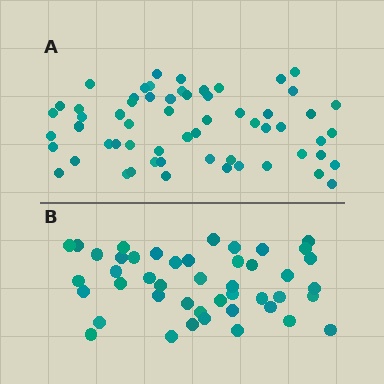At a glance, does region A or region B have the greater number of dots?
Region A (the top region) has more dots.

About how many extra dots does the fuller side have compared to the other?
Region A has approximately 15 more dots than region B.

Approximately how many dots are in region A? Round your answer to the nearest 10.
About 60 dots.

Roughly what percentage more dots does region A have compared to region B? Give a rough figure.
About 35% more.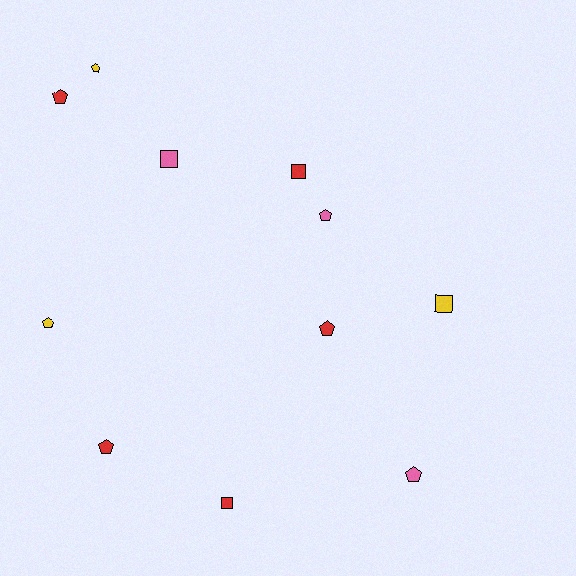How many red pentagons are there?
There are 3 red pentagons.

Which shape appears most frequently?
Pentagon, with 7 objects.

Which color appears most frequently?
Red, with 5 objects.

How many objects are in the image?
There are 11 objects.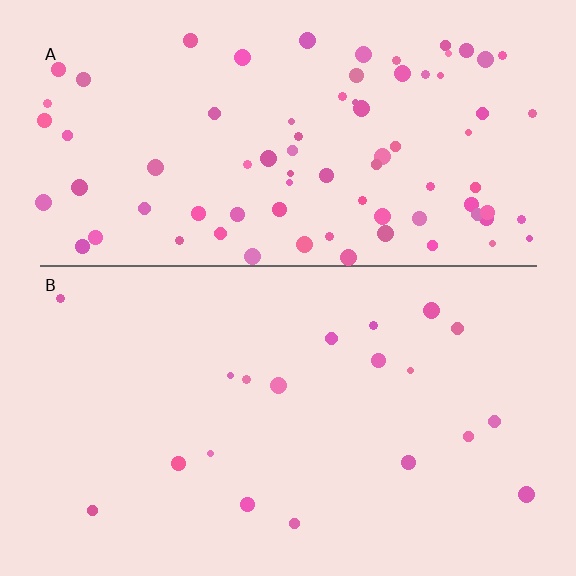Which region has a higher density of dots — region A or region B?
A (the top).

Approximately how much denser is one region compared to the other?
Approximately 4.2× — region A over region B.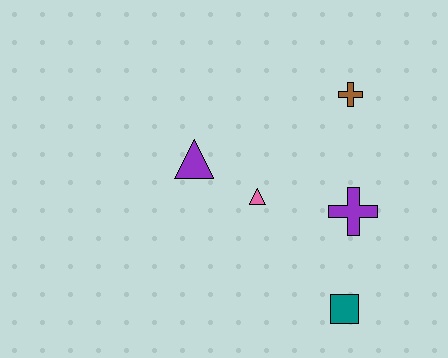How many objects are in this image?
There are 5 objects.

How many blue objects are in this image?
There are no blue objects.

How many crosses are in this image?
There are 2 crosses.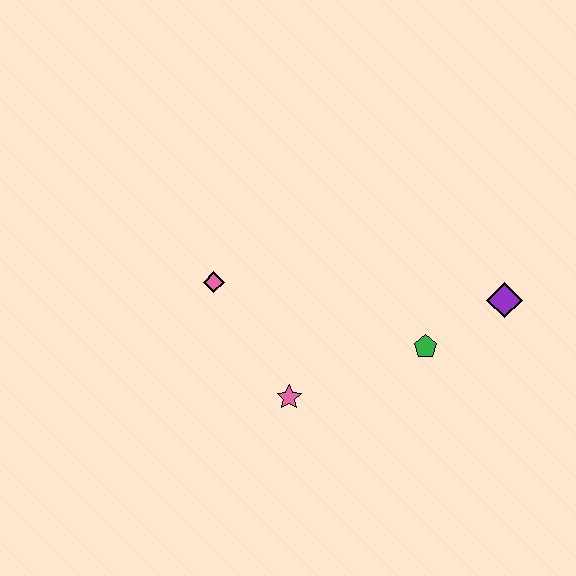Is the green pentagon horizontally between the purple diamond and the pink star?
Yes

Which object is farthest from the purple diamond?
The pink diamond is farthest from the purple diamond.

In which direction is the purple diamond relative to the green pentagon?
The purple diamond is to the right of the green pentagon.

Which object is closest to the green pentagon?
The purple diamond is closest to the green pentagon.